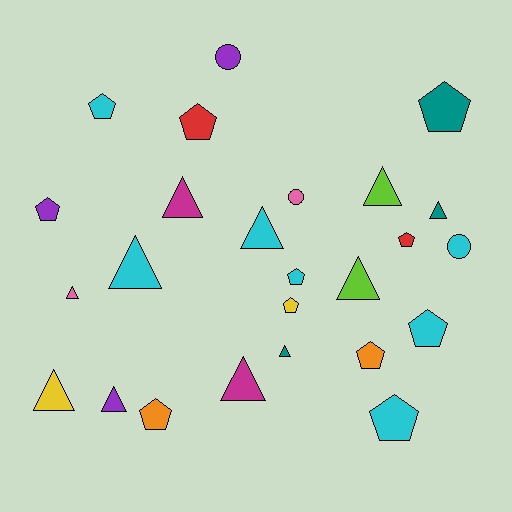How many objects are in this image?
There are 25 objects.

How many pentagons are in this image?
There are 11 pentagons.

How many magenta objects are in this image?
There are 2 magenta objects.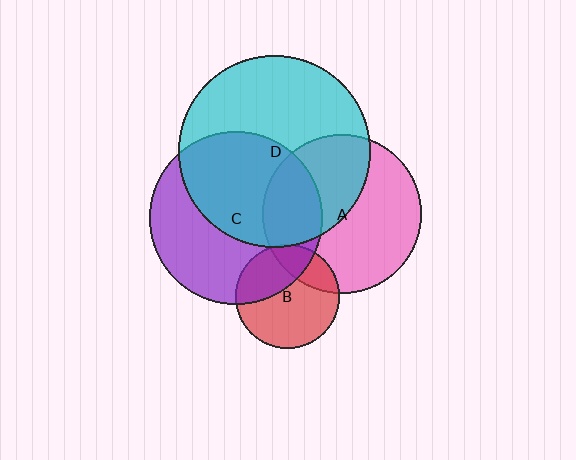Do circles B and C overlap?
Yes.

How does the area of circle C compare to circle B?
Approximately 2.8 times.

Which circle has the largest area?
Circle D (cyan).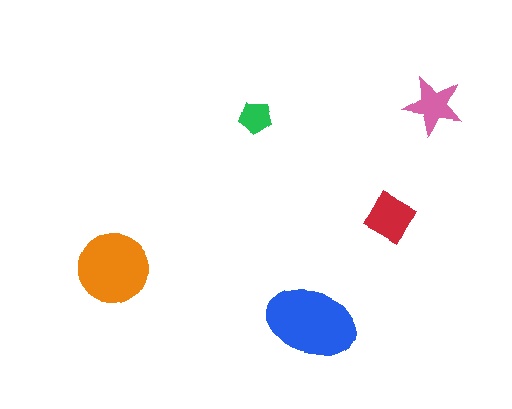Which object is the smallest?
The green pentagon.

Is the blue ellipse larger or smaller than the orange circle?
Larger.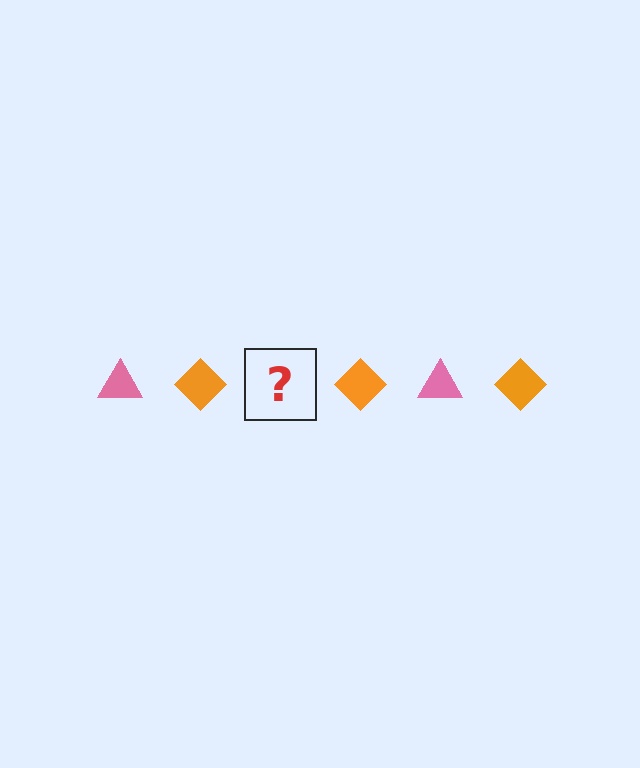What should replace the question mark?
The question mark should be replaced with a pink triangle.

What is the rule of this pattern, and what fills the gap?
The rule is that the pattern alternates between pink triangle and orange diamond. The gap should be filled with a pink triangle.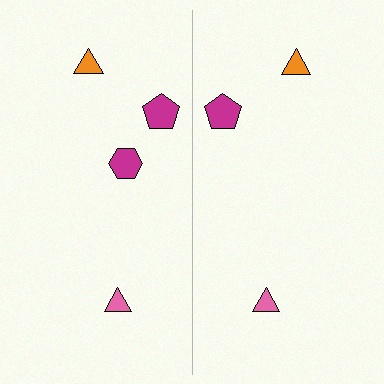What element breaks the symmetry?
A magenta hexagon is missing from the right side.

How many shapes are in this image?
There are 7 shapes in this image.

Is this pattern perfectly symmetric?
No, the pattern is not perfectly symmetric. A magenta hexagon is missing from the right side.